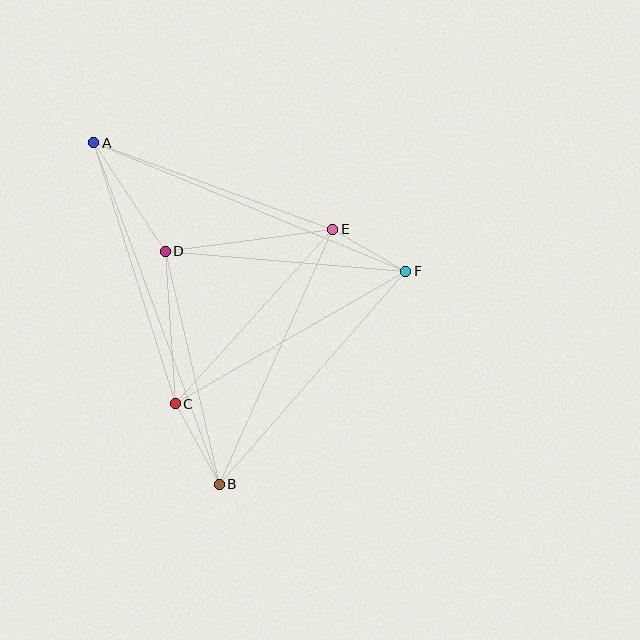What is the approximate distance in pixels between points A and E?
The distance between A and E is approximately 254 pixels.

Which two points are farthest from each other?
Points A and B are farthest from each other.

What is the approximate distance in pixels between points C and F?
The distance between C and F is approximately 266 pixels.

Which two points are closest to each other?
Points E and F are closest to each other.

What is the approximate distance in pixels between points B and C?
The distance between B and C is approximately 92 pixels.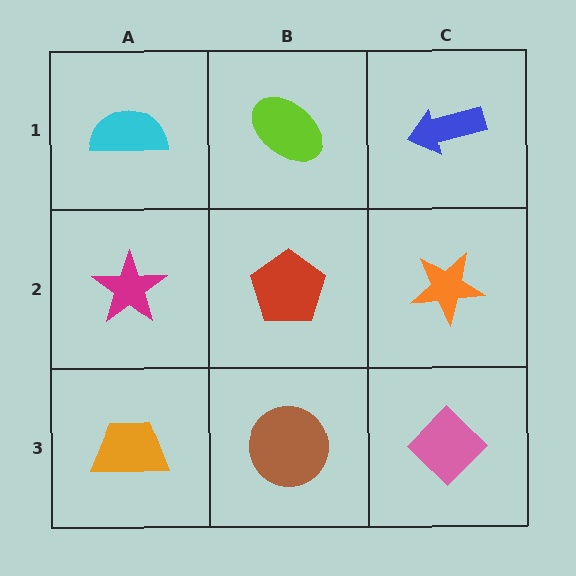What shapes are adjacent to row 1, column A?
A magenta star (row 2, column A), a lime ellipse (row 1, column B).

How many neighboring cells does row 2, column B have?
4.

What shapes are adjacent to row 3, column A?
A magenta star (row 2, column A), a brown circle (row 3, column B).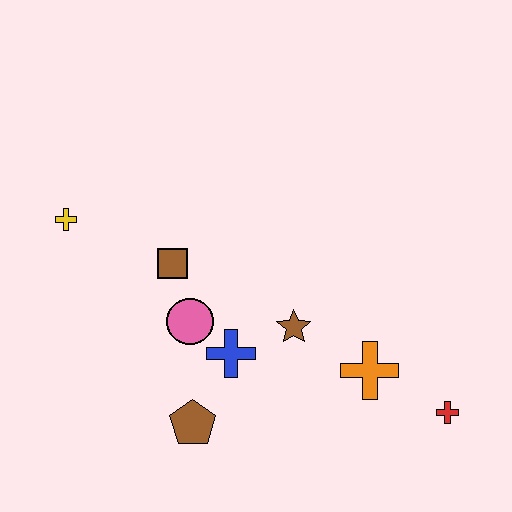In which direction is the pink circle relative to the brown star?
The pink circle is to the left of the brown star.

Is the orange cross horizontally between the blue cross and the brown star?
No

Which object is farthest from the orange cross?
The yellow cross is farthest from the orange cross.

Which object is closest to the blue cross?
The pink circle is closest to the blue cross.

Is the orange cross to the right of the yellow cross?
Yes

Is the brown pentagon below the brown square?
Yes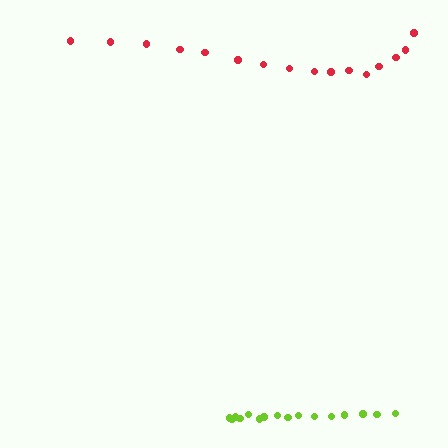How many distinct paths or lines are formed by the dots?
There are 2 distinct paths.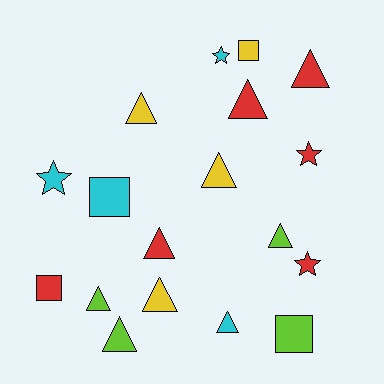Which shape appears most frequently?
Triangle, with 10 objects.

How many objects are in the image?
There are 18 objects.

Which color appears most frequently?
Red, with 6 objects.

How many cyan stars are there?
There are 2 cyan stars.